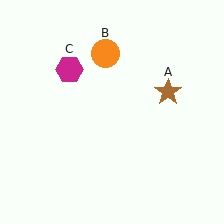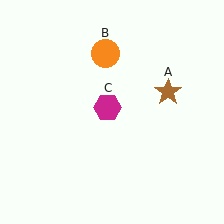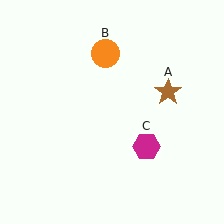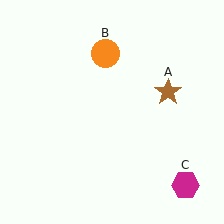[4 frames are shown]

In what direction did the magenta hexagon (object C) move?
The magenta hexagon (object C) moved down and to the right.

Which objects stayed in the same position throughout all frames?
Brown star (object A) and orange circle (object B) remained stationary.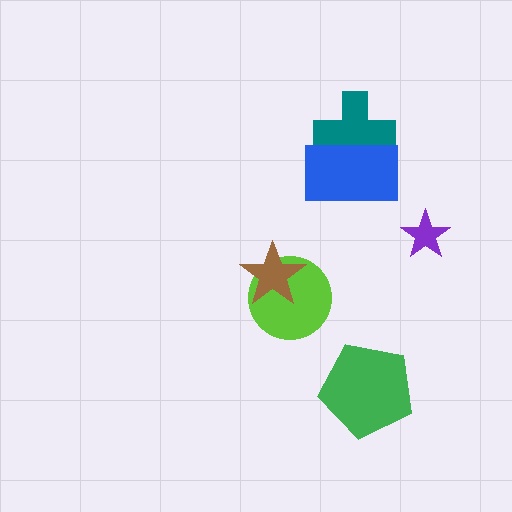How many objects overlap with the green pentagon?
0 objects overlap with the green pentagon.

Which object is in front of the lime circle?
The brown star is in front of the lime circle.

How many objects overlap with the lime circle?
1 object overlaps with the lime circle.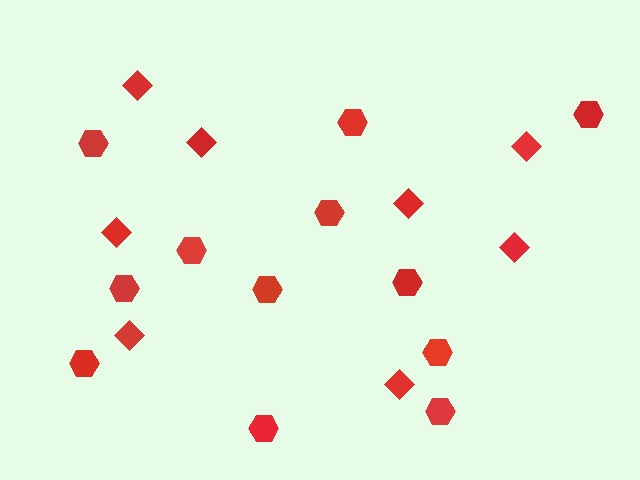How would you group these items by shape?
There are 2 groups: one group of hexagons (12) and one group of diamonds (8).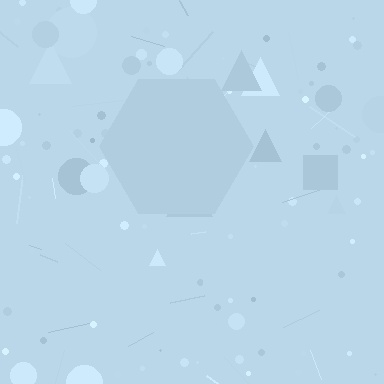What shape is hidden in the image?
A hexagon is hidden in the image.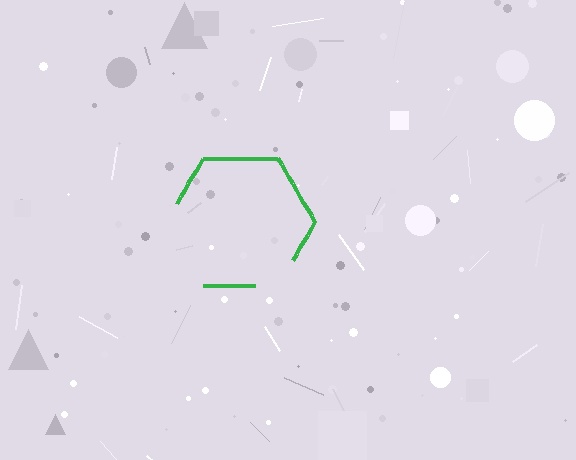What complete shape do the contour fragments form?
The contour fragments form a hexagon.